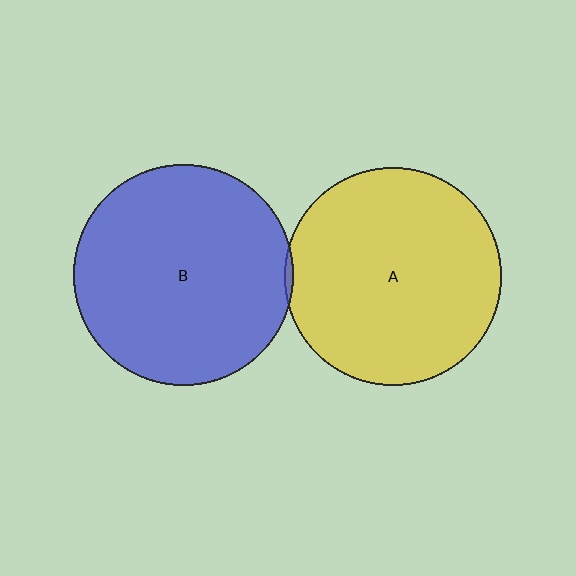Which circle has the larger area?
Circle B (blue).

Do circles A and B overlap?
Yes.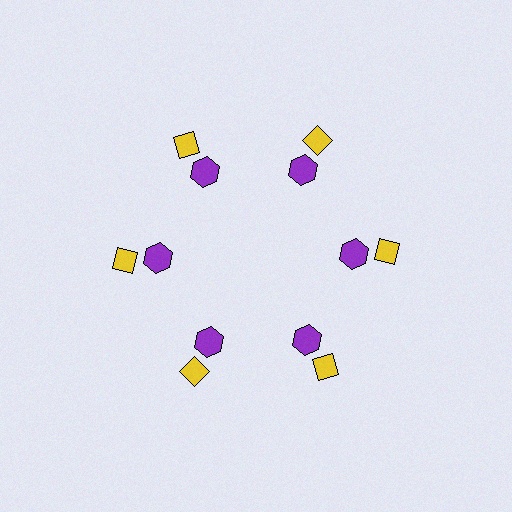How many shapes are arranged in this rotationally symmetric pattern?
There are 12 shapes, arranged in 6 groups of 2.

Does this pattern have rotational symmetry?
Yes, this pattern has 6-fold rotational symmetry. It looks the same after rotating 60 degrees around the center.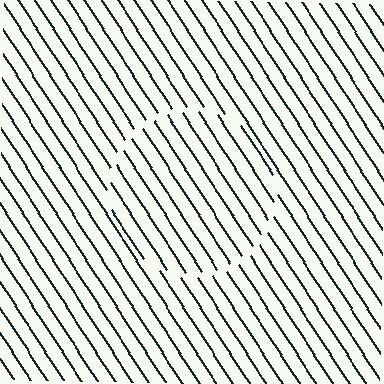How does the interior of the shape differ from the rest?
The interior of the shape contains the same grating, shifted by half a period — the contour is defined by the phase discontinuity where line-ends from the inner and outer gratings abut.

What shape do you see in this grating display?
An illusory circle. The interior of the shape contains the same grating, shifted by half a period — the contour is defined by the phase discontinuity where line-ends from the inner and outer gratings abut.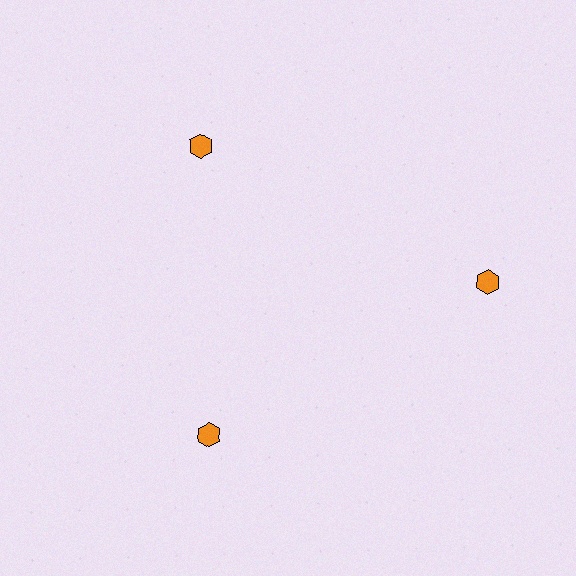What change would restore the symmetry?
The symmetry would be restored by moving it inward, back onto the ring so that all 3 hexagons sit at equal angles and equal distance from the center.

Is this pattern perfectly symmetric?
No. The 3 orange hexagons are arranged in a ring, but one element near the 3 o'clock position is pushed outward from the center, breaking the 3-fold rotational symmetry.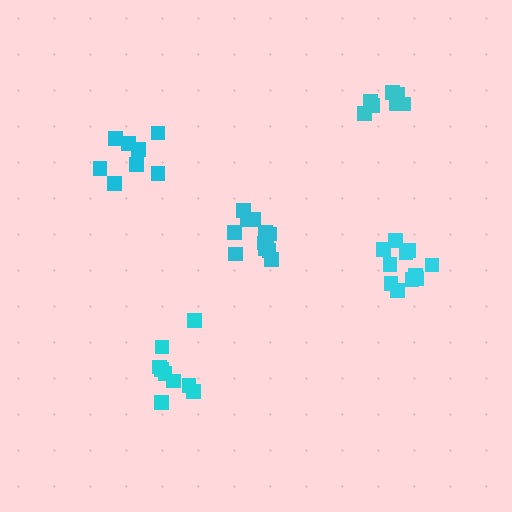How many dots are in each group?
Group 1: 12 dots, Group 2: 7 dots, Group 3: 11 dots, Group 4: 8 dots, Group 5: 9 dots (47 total).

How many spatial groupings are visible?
There are 5 spatial groupings.